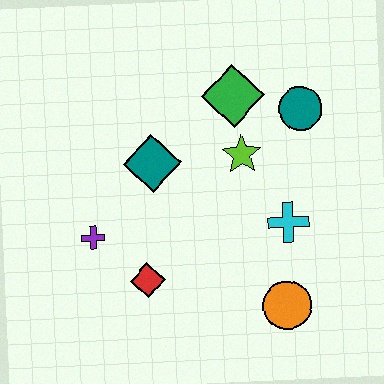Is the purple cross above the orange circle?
Yes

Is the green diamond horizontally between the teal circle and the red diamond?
Yes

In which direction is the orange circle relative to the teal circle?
The orange circle is below the teal circle.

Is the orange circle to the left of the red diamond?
No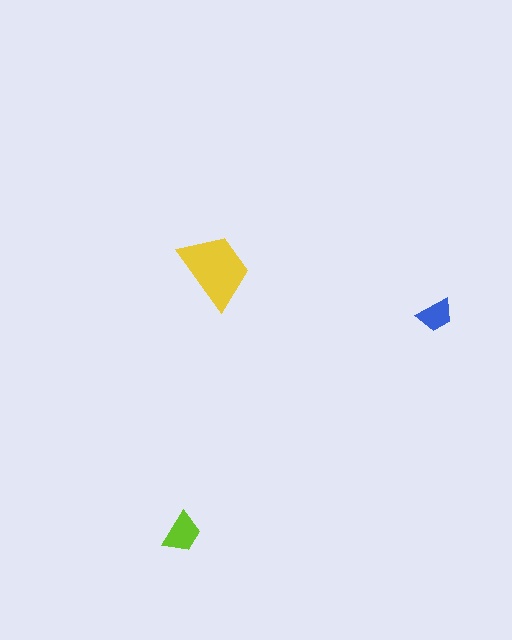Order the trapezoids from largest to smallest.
the yellow one, the lime one, the blue one.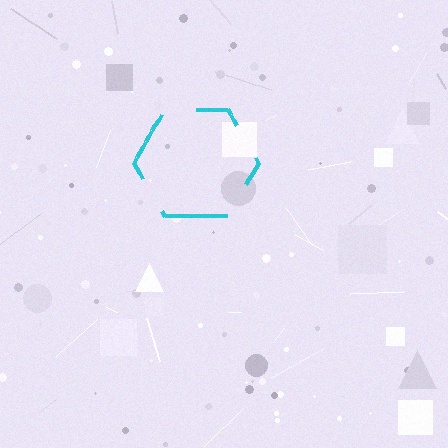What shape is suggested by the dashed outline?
The dashed outline suggests a hexagon.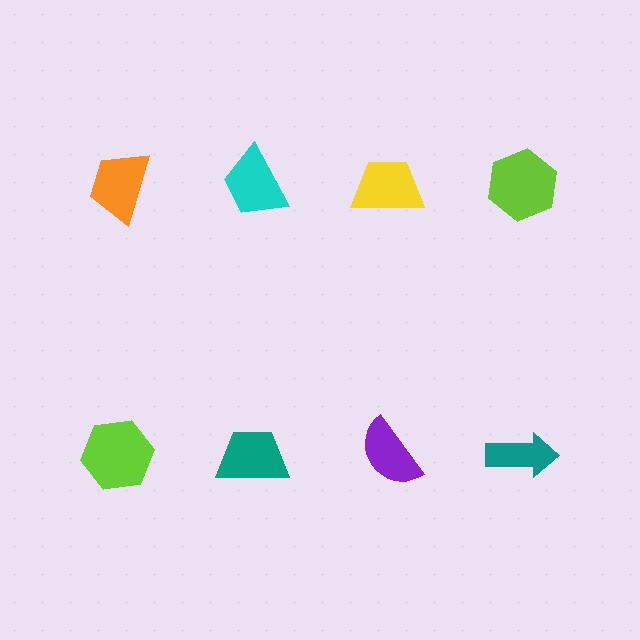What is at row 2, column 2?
A teal trapezoid.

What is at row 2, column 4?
A teal arrow.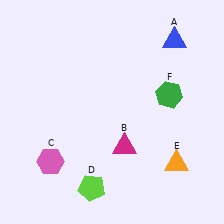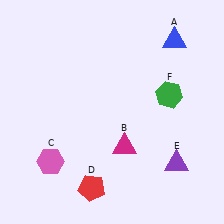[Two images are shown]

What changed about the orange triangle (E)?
In Image 1, E is orange. In Image 2, it changed to purple.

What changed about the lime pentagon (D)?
In Image 1, D is lime. In Image 2, it changed to red.